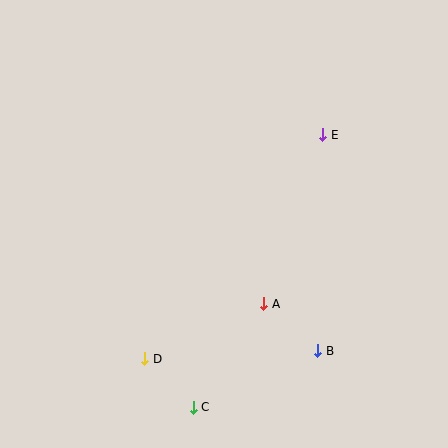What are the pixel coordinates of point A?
Point A is at (264, 304).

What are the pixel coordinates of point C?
Point C is at (193, 407).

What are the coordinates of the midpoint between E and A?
The midpoint between E and A is at (293, 219).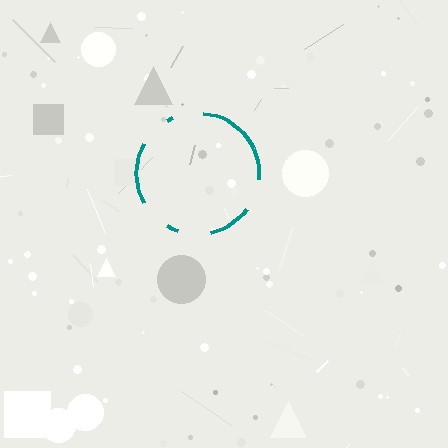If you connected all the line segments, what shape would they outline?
They would outline a circle.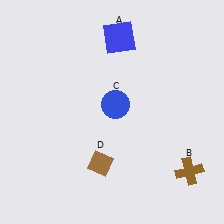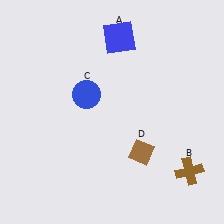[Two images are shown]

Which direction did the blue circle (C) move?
The blue circle (C) moved left.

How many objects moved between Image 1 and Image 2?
2 objects moved between the two images.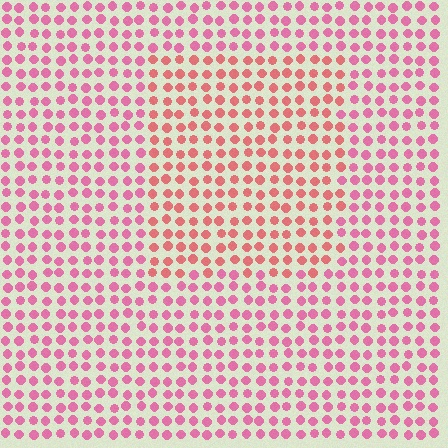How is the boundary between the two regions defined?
The boundary is defined purely by a slight shift in hue (about 26 degrees). Spacing, size, and orientation are identical on both sides.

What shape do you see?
I see a rectangle.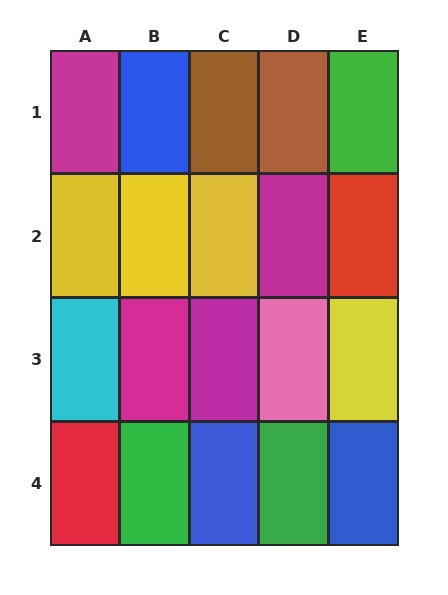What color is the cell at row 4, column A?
Red.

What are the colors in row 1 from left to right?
Magenta, blue, brown, brown, green.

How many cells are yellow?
4 cells are yellow.